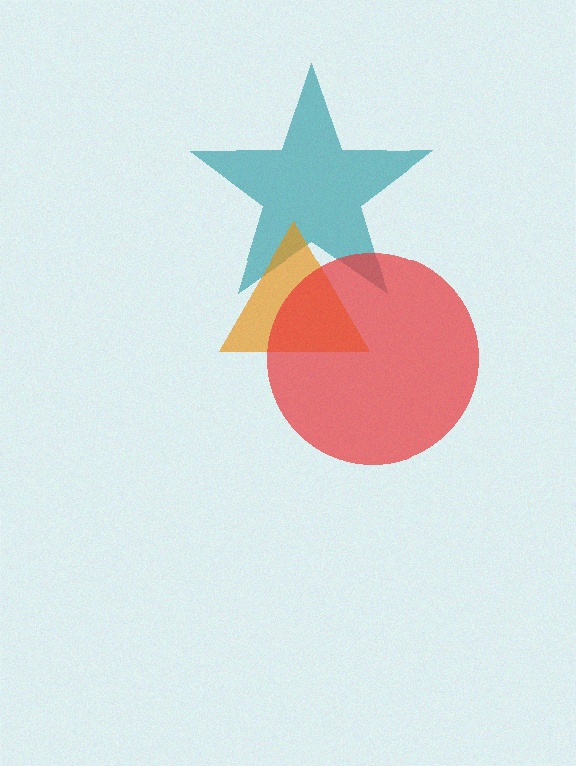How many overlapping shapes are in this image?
There are 3 overlapping shapes in the image.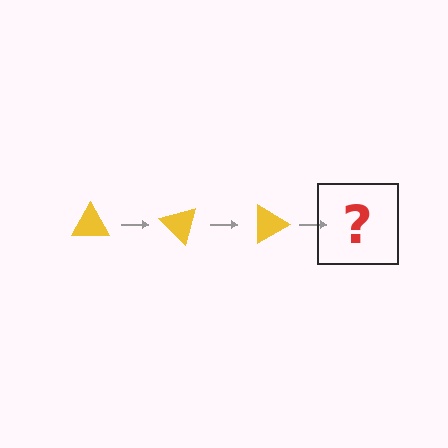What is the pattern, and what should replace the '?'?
The pattern is that the triangle rotates 45 degrees each step. The '?' should be a yellow triangle rotated 135 degrees.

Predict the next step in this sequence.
The next step is a yellow triangle rotated 135 degrees.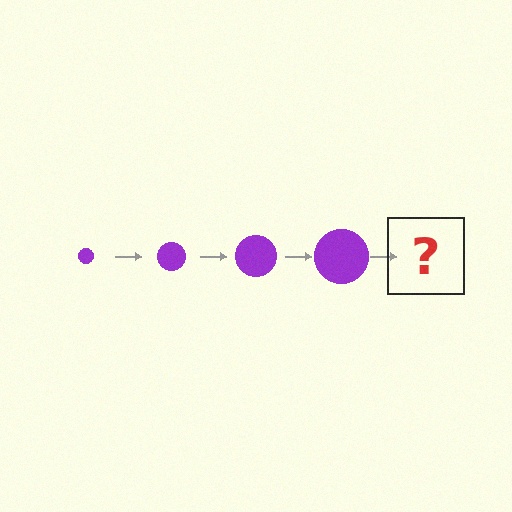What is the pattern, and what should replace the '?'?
The pattern is that the circle gets progressively larger each step. The '?' should be a purple circle, larger than the previous one.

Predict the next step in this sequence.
The next step is a purple circle, larger than the previous one.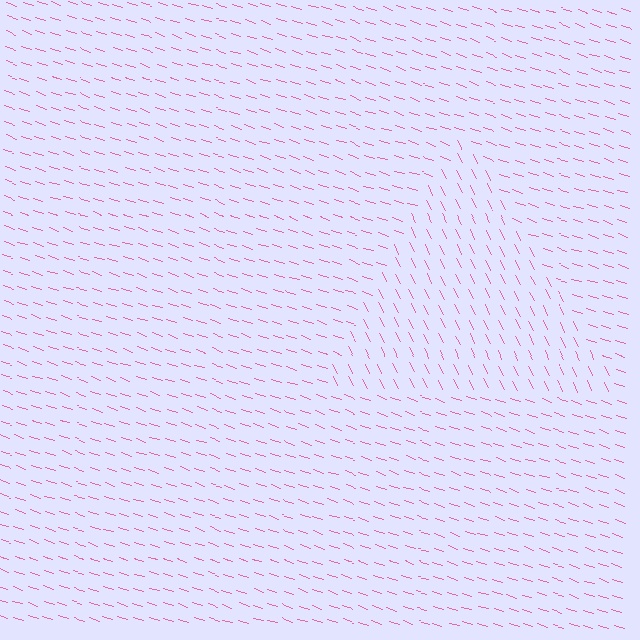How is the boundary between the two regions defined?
The boundary is defined purely by a change in line orientation (approximately 45 degrees difference). All lines are the same color and thickness.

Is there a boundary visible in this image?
Yes, there is a texture boundary formed by a change in line orientation.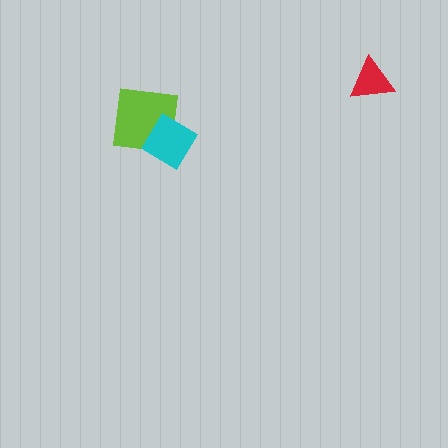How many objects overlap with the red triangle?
0 objects overlap with the red triangle.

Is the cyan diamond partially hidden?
No, no other shape covers it.